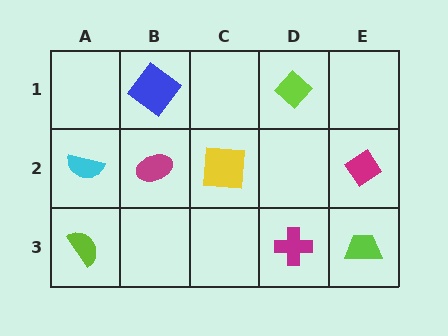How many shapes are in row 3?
3 shapes.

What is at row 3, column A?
A lime semicircle.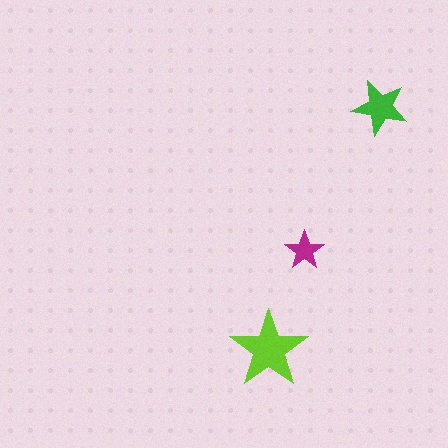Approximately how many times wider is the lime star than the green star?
About 1.5 times wider.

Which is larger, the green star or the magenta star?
The green one.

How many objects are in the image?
There are 3 objects in the image.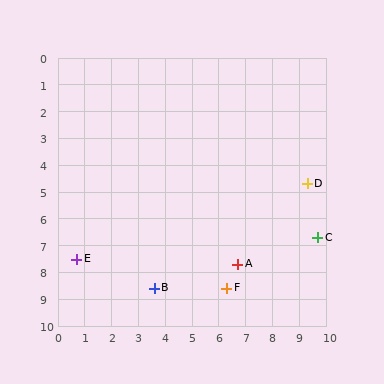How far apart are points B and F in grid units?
Points B and F are about 2.7 grid units apart.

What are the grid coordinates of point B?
Point B is at approximately (3.6, 8.6).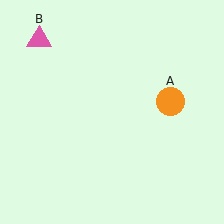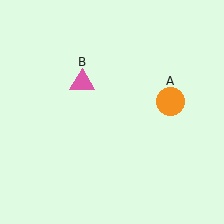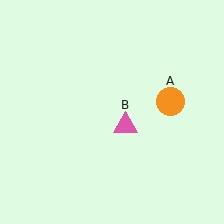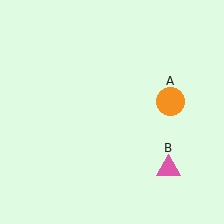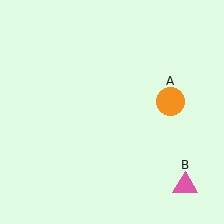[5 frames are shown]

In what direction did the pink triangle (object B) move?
The pink triangle (object B) moved down and to the right.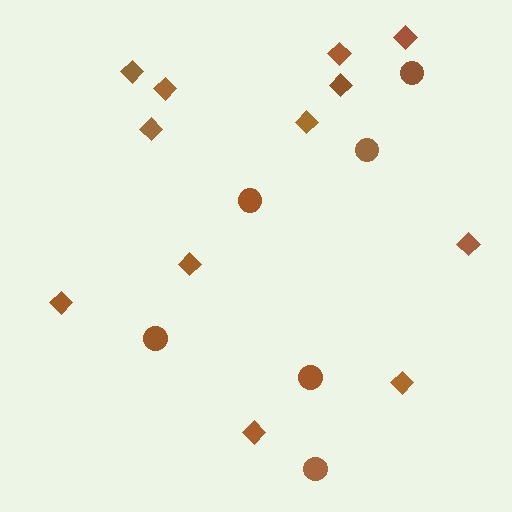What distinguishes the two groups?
There are 2 groups: one group of diamonds (12) and one group of circles (6).